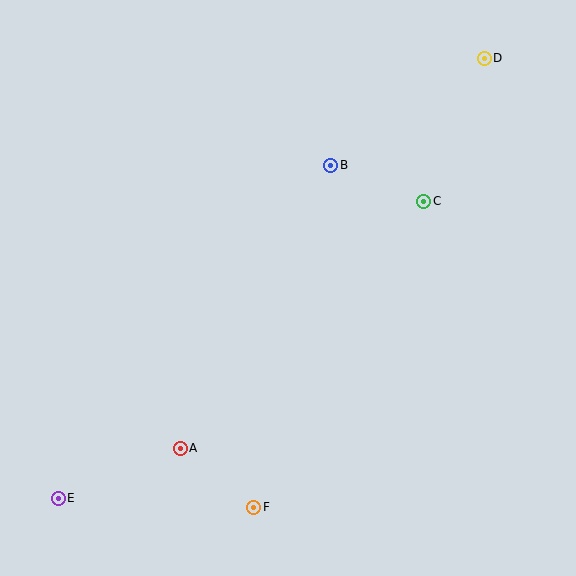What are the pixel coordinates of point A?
Point A is at (180, 448).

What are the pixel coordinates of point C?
Point C is at (424, 201).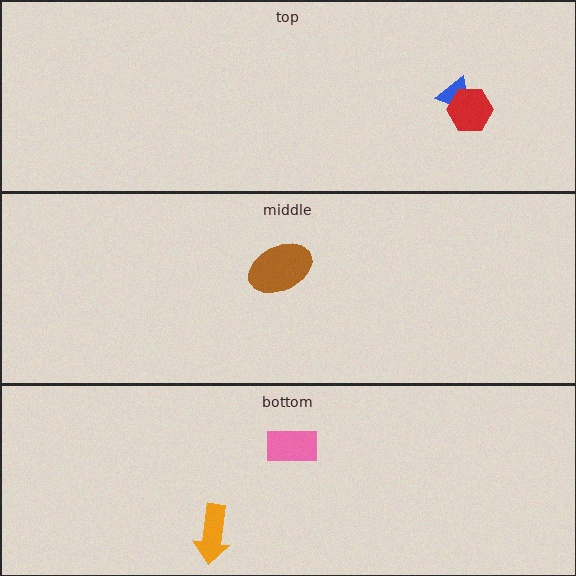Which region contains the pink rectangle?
The bottom region.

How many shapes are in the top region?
2.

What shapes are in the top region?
The blue triangle, the red hexagon.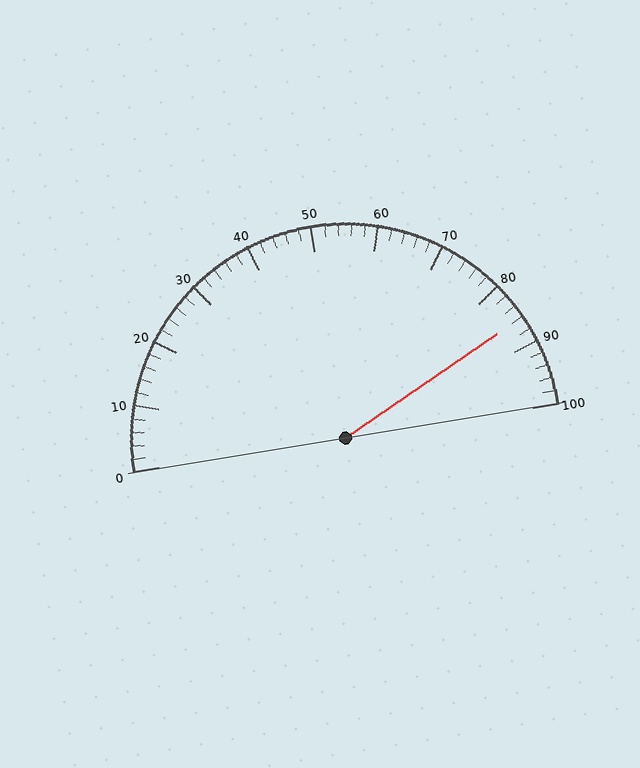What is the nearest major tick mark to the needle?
The nearest major tick mark is 90.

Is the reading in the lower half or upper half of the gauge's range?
The reading is in the upper half of the range (0 to 100).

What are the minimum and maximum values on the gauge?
The gauge ranges from 0 to 100.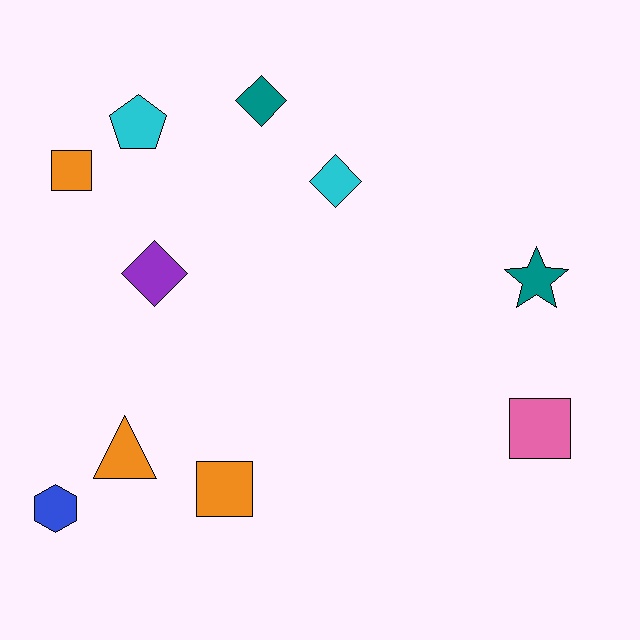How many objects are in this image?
There are 10 objects.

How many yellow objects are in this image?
There are no yellow objects.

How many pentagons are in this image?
There is 1 pentagon.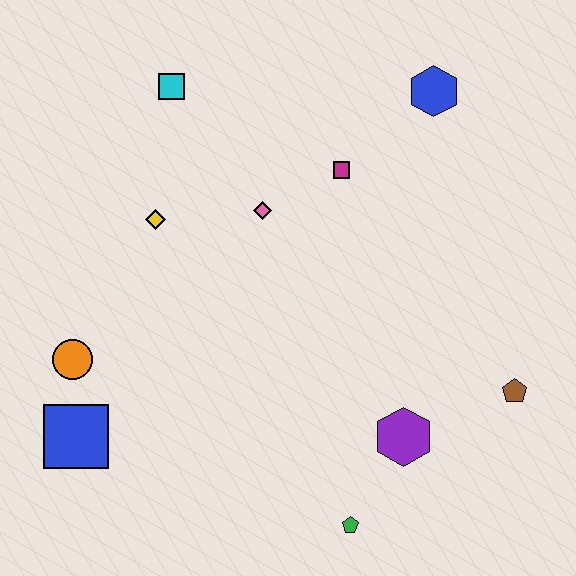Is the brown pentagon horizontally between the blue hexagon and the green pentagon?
No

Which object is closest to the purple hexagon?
The green pentagon is closest to the purple hexagon.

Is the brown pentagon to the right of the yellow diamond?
Yes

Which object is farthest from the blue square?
The blue hexagon is farthest from the blue square.